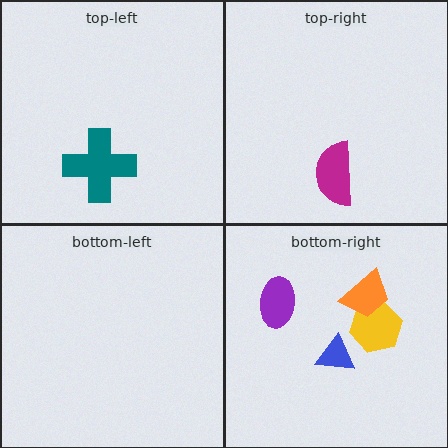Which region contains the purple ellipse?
The bottom-right region.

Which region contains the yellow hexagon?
The bottom-right region.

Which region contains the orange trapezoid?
The bottom-right region.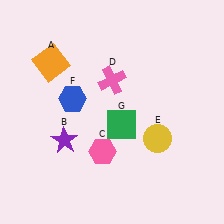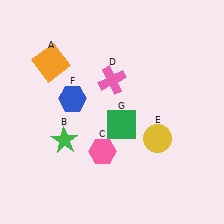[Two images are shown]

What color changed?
The star (B) changed from purple in Image 1 to green in Image 2.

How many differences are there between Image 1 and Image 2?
There is 1 difference between the two images.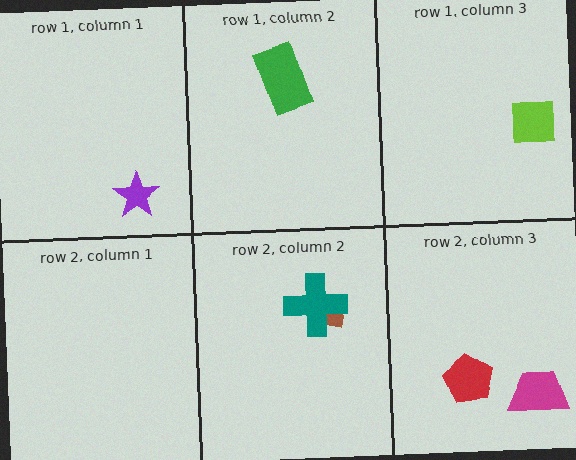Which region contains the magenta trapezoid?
The row 2, column 3 region.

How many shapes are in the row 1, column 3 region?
1.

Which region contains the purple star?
The row 1, column 1 region.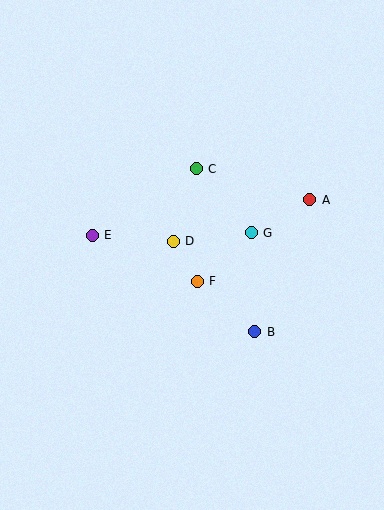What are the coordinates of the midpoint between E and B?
The midpoint between E and B is at (173, 284).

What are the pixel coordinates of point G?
Point G is at (251, 233).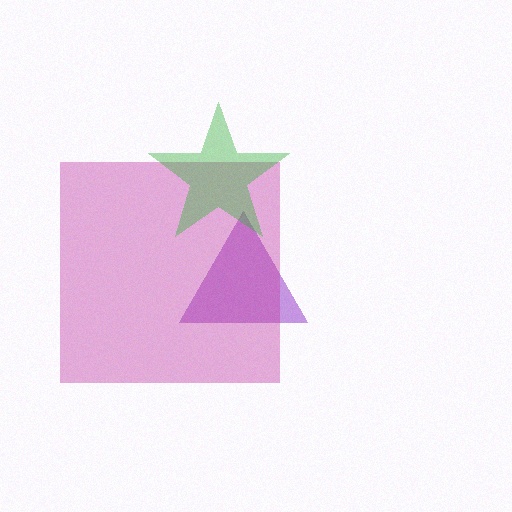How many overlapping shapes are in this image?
There are 3 overlapping shapes in the image.